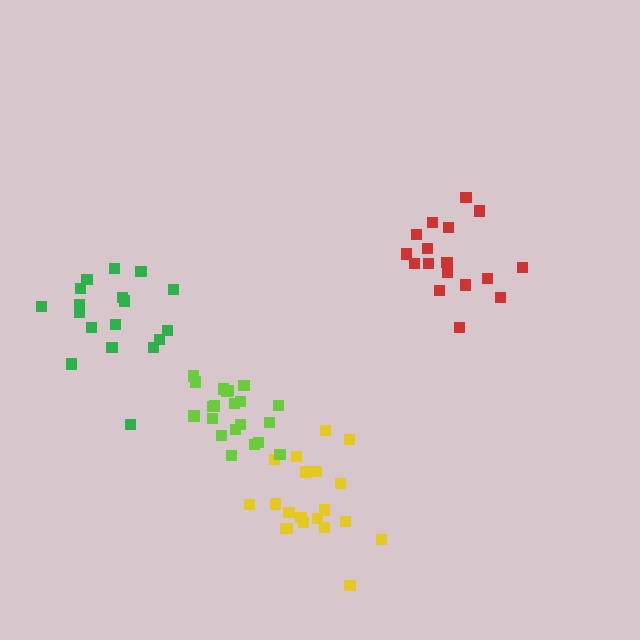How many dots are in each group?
Group 1: 20 dots, Group 2: 21 dots, Group 3: 17 dots, Group 4: 18 dots (76 total).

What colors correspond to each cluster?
The clusters are colored: yellow, lime, red, green.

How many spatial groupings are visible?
There are 4 spatial groupings.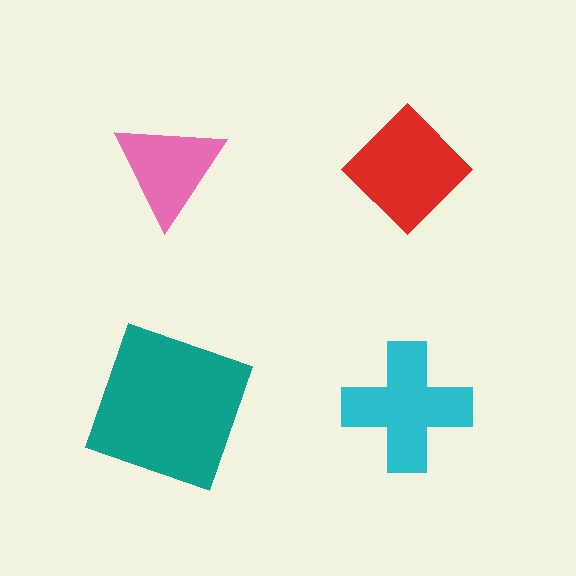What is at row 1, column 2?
A red diamond.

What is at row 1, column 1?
A pink triangle.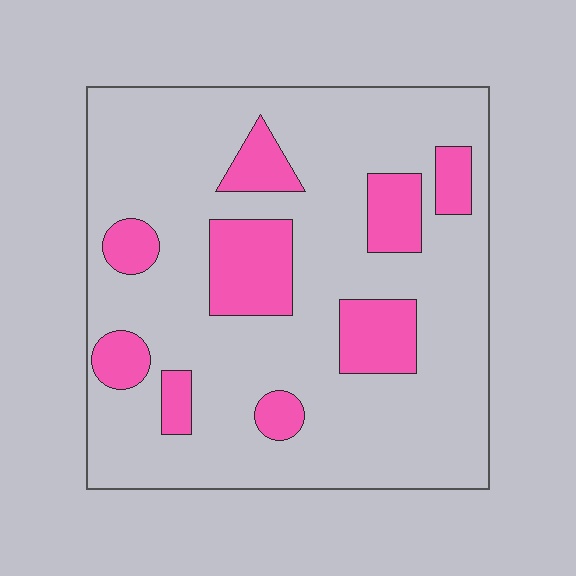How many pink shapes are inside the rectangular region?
9.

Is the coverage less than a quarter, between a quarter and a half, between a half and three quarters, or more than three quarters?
Less than a quarter.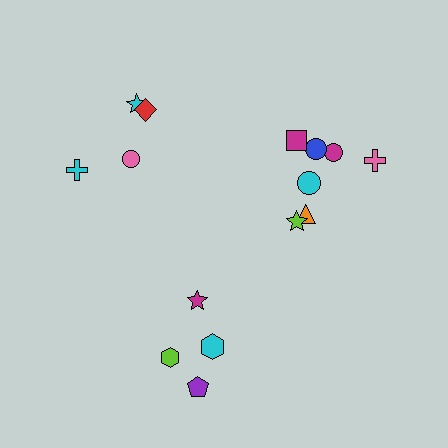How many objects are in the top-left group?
There are 4 objects.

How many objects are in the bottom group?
There are 4 objects.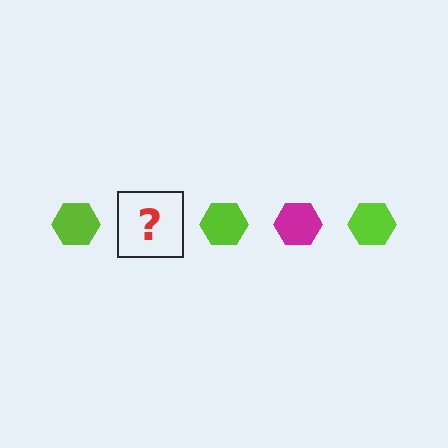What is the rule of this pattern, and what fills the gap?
The rule is that the pattern cycles through lime, magenta hexagons. The gap should be filled with a magenta hexagon.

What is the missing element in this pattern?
The missing element is a magenta hexagon.